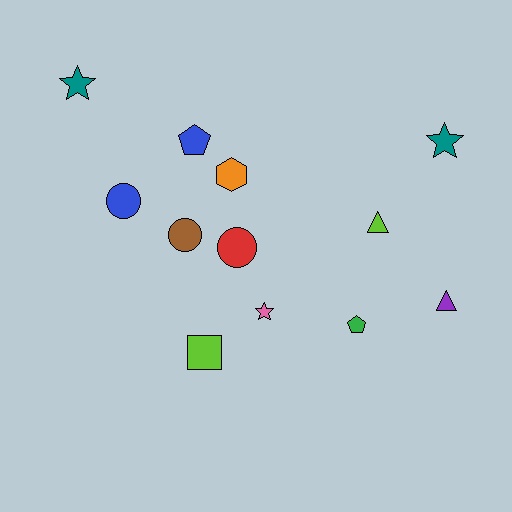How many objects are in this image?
There are 12 objects.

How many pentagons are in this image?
There are 2 pentagons.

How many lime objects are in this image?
There are 2 lime objects.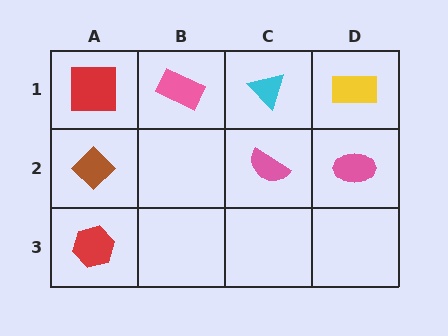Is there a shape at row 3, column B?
No, that cell is empty.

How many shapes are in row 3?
1 shape.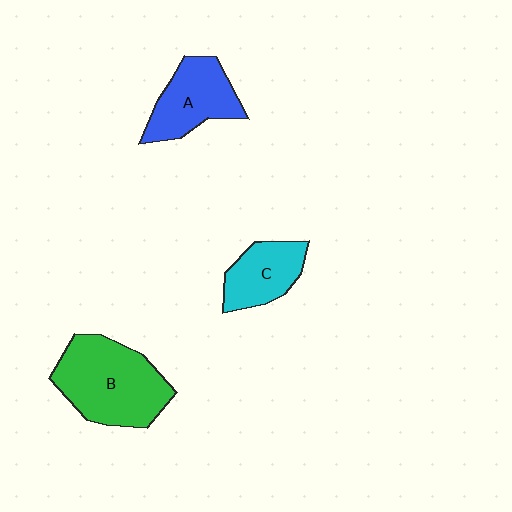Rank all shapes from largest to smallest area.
From largest to smallest: B (green), A (blue), C (cyan).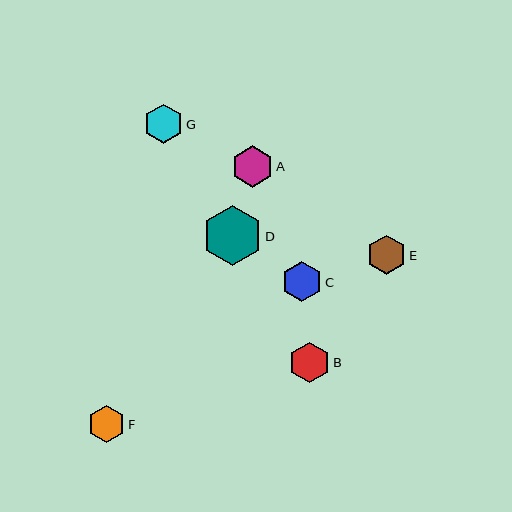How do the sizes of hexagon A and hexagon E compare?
Hexagon A and hexagon E are approximately the same size.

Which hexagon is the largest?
Hexagon D is the largest with a size of approximately 60 pixels.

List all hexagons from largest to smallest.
From largest to smallest: D, A, B, C, E, G, F.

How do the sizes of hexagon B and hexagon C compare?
Hexagon B and hexagon C are approximately the same size.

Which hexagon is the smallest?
Hexagon F is the smallest with a size of approximately 37 pixels.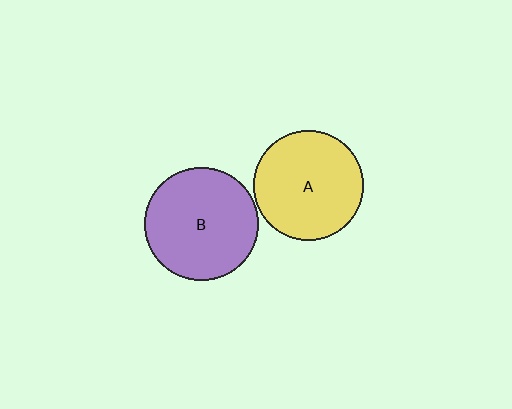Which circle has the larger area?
Circle B (purple).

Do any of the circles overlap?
No, none of the circles overlap.